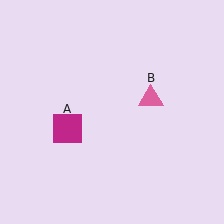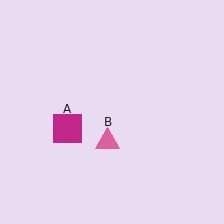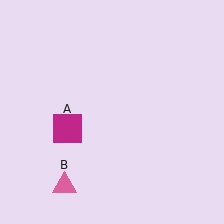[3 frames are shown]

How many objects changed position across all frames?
1 object changed position: pink triangle (object B).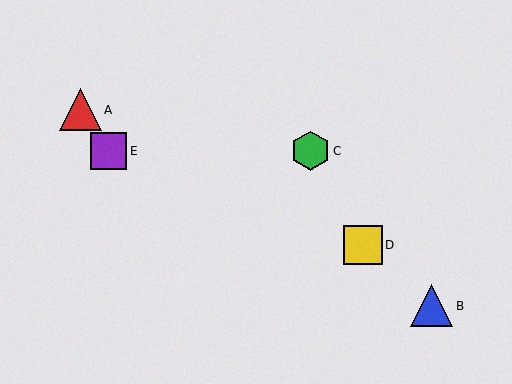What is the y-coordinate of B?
Object B is at y≈306.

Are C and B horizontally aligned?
No, C is at y≈151 and B is at y≈306.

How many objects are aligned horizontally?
2 objects (C, E) are aligned horizontally.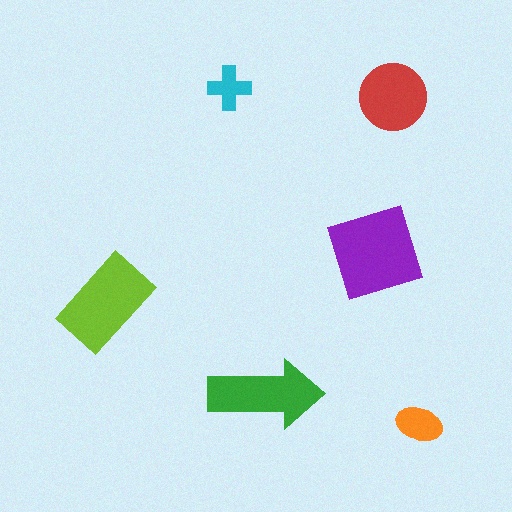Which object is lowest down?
The orange ellipse is bottommost.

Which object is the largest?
The purple diamond.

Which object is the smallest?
The cyan cross.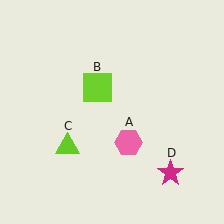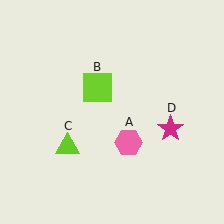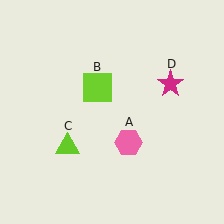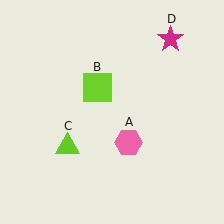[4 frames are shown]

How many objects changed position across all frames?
1 object changed position: magenta star (object D).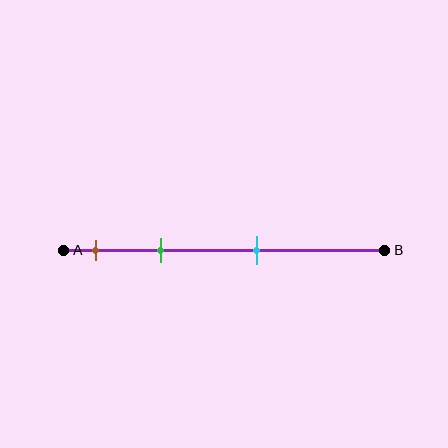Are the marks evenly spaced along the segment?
No, the marks are not evenly spaced.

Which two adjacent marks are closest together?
The brown and green marks are the closest adjacent pair.